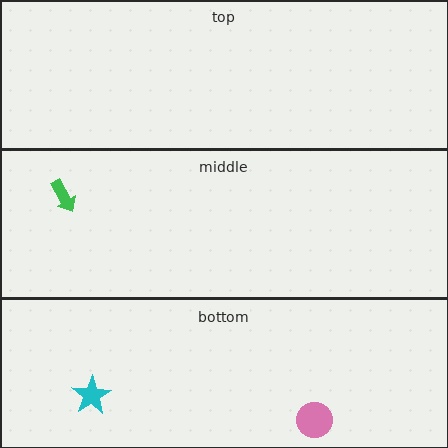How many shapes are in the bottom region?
2.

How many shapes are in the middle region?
1.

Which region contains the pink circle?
The bottom region.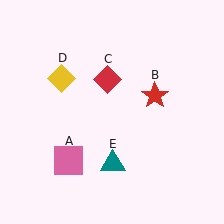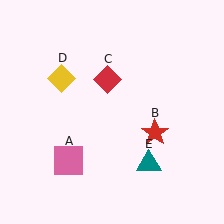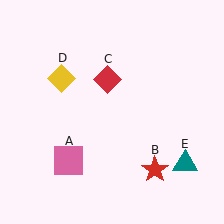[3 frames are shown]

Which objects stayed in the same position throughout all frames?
Pink square (object A) and red diamond (object C) and yellow diamond (object D) remained stationary.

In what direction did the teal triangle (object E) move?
The teal triangle (object E) moved right.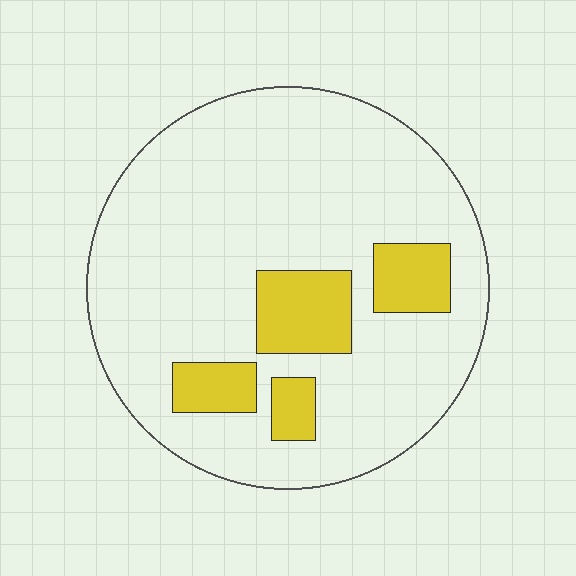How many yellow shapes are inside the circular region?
4.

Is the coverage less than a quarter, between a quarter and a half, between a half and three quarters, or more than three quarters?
Less than a quarter.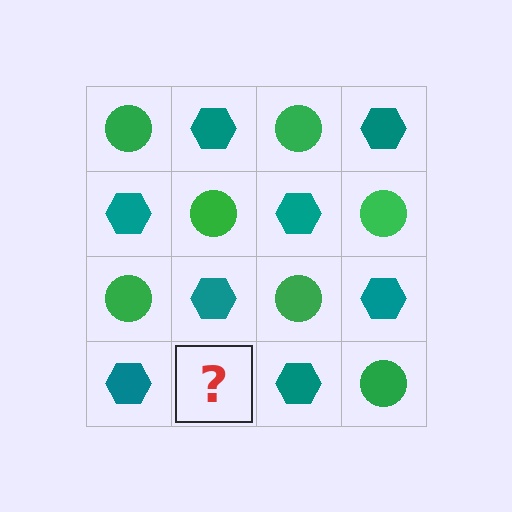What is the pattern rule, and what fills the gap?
The rule is that it alternates green circle and teal hexagon in a checkerboard pattern. The gap should be filled with a green circle.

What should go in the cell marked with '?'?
The missing cell should contain a green circle.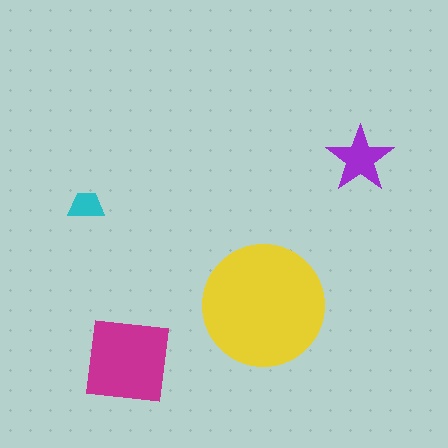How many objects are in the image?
There are 4 objects in the image.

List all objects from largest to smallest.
The yellow circle, the magenta square, the purple star, the cyan trapezoid.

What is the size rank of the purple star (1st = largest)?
3rd.